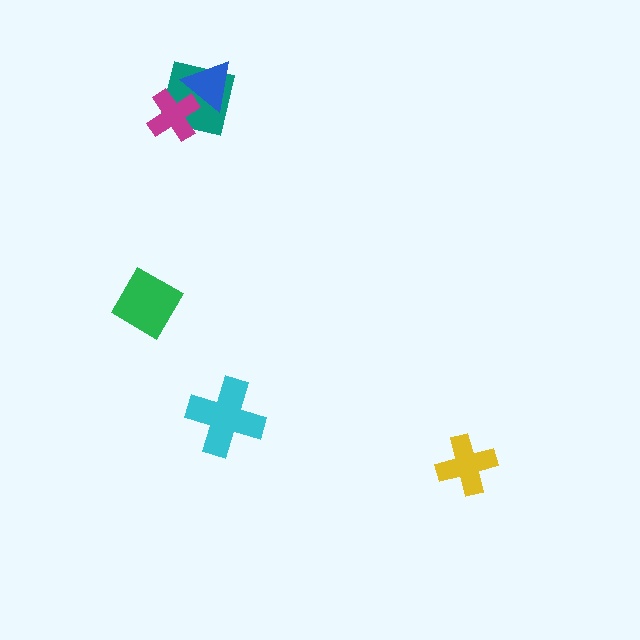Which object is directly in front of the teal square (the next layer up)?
The magenta cross is directly in front of the teal square.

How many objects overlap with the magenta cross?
2 objects overlap with the magenta cross.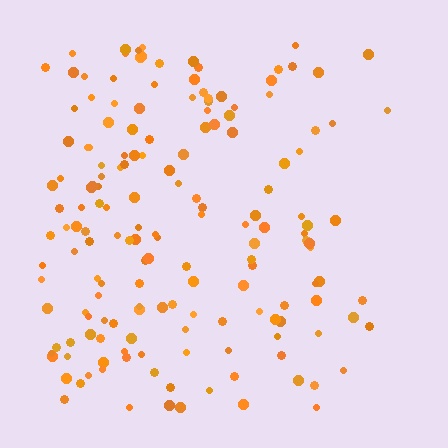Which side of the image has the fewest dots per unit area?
The right.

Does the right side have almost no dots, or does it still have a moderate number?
Still a moderate number, just noticeably fewer than the left.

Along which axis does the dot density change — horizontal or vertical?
Horizontal.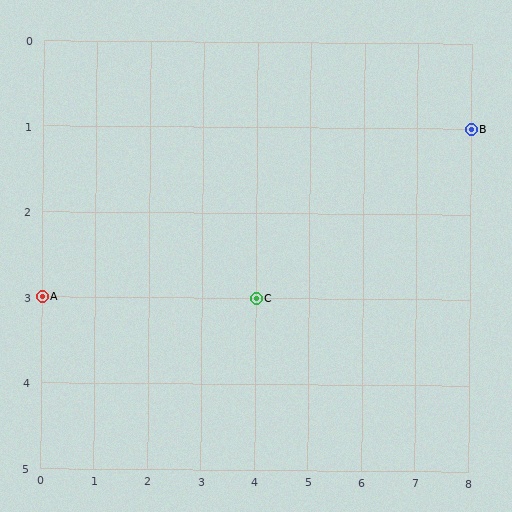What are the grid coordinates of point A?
Point A is at grid coordinates (0, 3).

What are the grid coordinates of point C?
Point C is at grid coordinates (4, 3).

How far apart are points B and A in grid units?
Points B and A are 8 columns and 2 rows apart (about 8.2 grid units diagonally).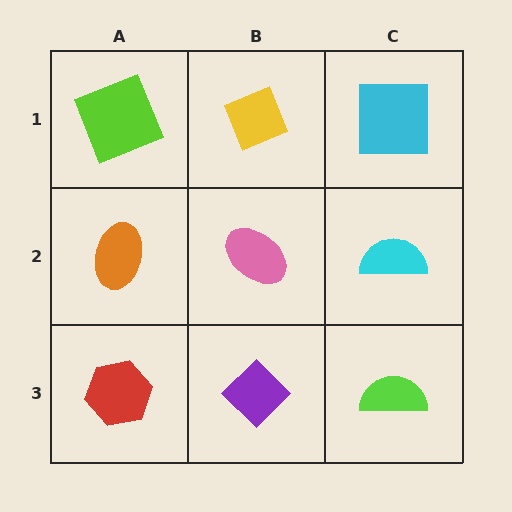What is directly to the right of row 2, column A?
A pink ellipse.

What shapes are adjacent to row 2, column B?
A yellow diamond (row 1, column B), a purple diamond (row 3, column B), an orange ellipse (row 2, column A), a cyan semicircle (row 2, column C).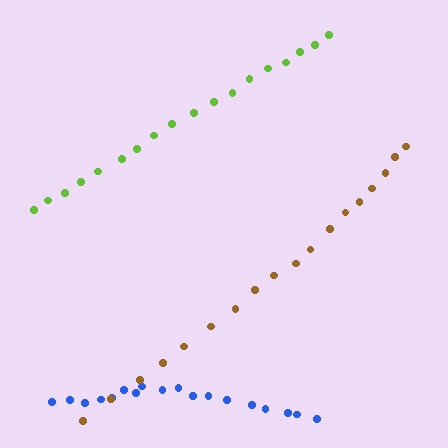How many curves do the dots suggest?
There are 3 distinct paths.